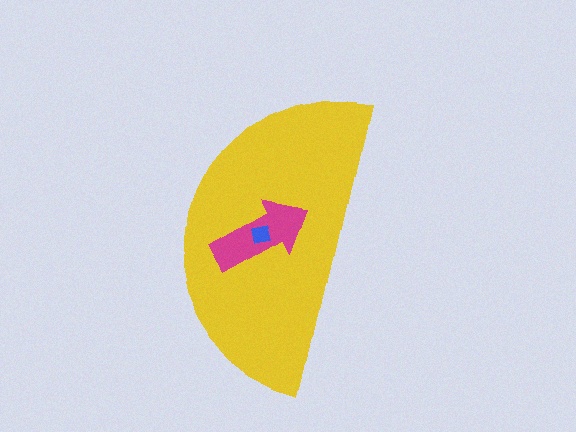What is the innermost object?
The blue square.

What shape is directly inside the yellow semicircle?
The magenta arrow.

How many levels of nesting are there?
3.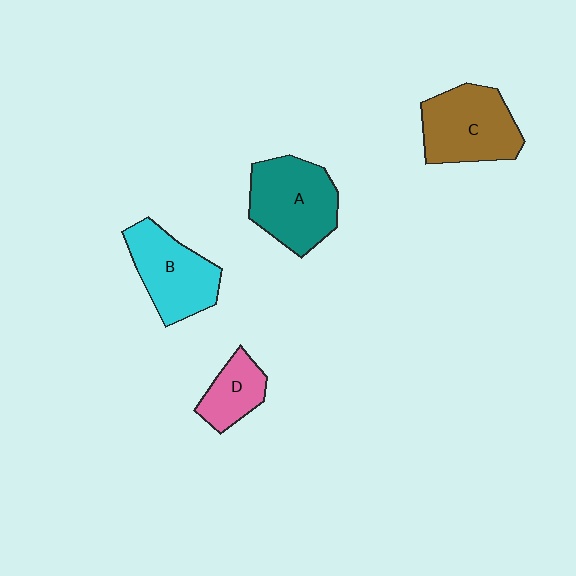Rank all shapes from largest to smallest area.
From largest to smallest: A (teal), C (brown), B (cyan), D (pink).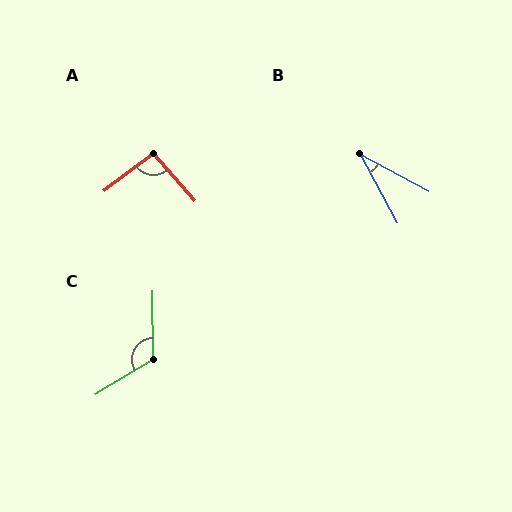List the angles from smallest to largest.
B (33°), A (94°), C (121°).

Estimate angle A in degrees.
Approximately 94 degrees.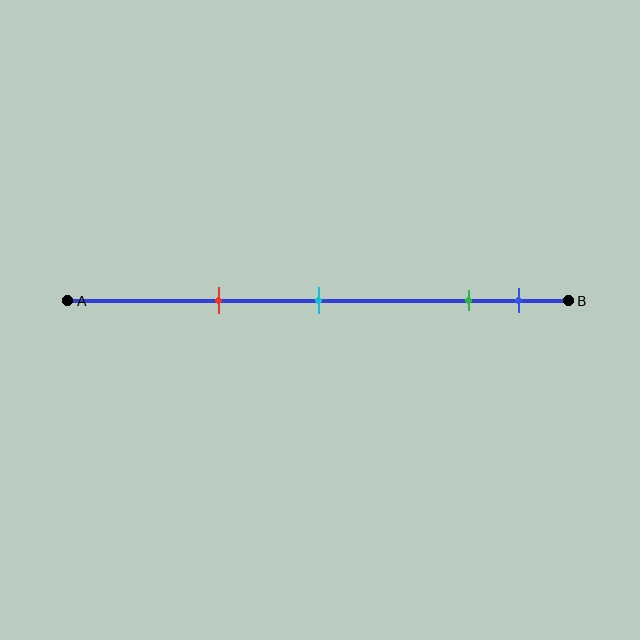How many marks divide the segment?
There are 4 marks dividing the segment.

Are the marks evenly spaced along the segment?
No, the marks are not evenly spaced.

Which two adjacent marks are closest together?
The green and blue marks are the closest adjacent pair.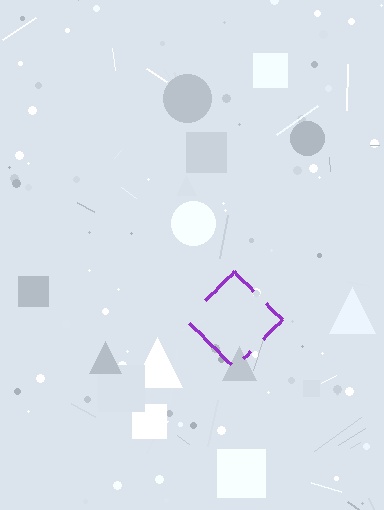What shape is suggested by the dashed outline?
The dashed outline suggests a diamond.